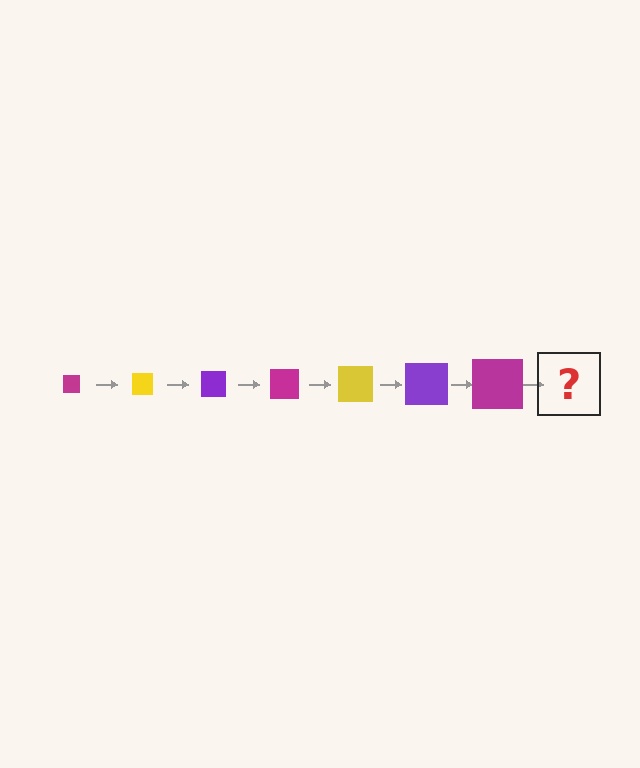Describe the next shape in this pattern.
It should be a yellow square, larger than the previous one.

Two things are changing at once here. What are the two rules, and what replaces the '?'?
The two rules are that the square grows larger each step and the color cycles through magenta, yellow, and purple. The '?' should be a yellow square, larger than the previous one.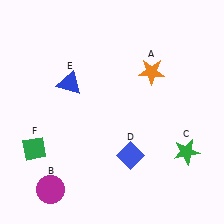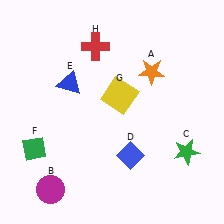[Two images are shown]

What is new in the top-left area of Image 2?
A red cross (H) was added in the top-left area of Image 2.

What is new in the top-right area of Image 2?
A yellow square (G) was added in the top-right area of Image 2.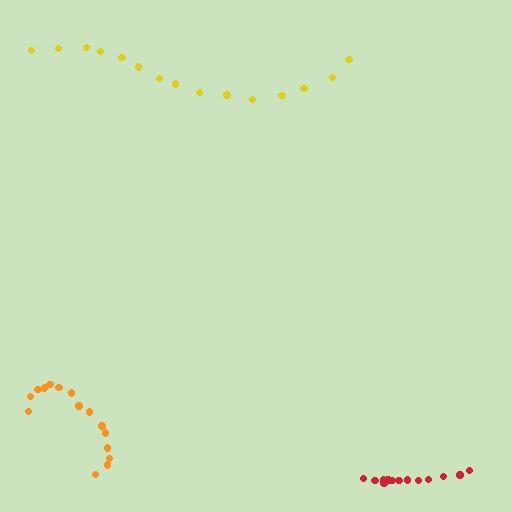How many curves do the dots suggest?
There are 3 distinct paths.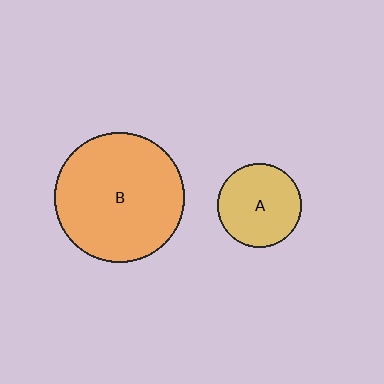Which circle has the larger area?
Circle B (orange).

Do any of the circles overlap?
No, none of the circles overlap.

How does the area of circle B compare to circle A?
Approximately 2.4 times.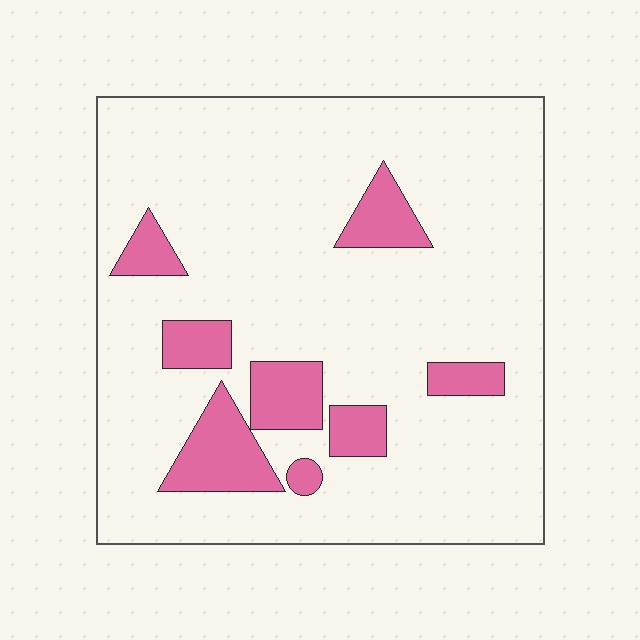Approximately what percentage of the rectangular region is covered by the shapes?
Approximately 15%.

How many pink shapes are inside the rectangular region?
8.